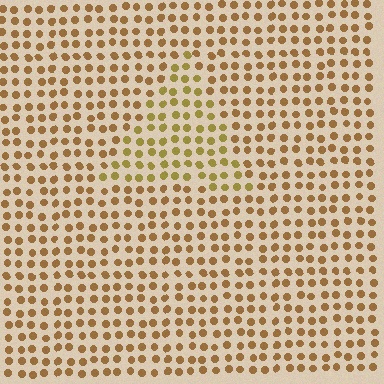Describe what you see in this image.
The image is filled with small brown elements in a uniform arrangement. A triangle-shaped region is visible where the elements are tinted to a slightly different hue, forming a subtle color boundary.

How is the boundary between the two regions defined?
The boundary is defined purely by a slight shift in hue (about 21 degrees). Spacing, size, and orientation are identical on both sides.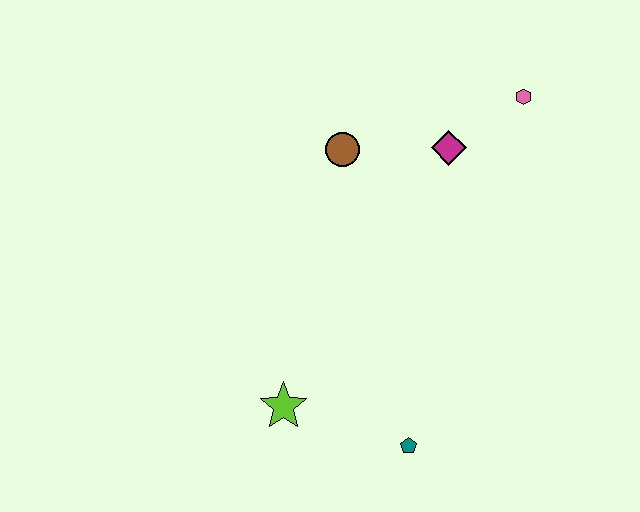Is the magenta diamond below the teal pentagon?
No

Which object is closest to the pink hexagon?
The magenta diamond is closest to the pink hexagon.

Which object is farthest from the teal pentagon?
The pink hexagon is farthest from the teal pentagon.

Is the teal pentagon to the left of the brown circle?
No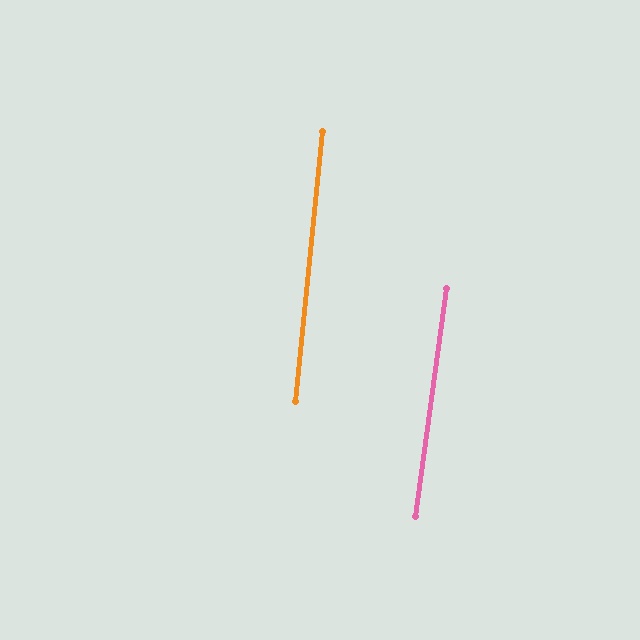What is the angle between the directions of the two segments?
Approximately 2 degrees.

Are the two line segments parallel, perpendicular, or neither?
Parallel — their directions differ by only 1.9°.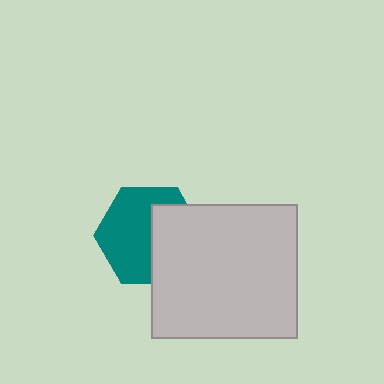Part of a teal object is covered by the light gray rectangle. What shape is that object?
It is a hexagon.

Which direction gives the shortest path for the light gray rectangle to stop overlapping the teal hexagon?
Moving right gives the shortest separation.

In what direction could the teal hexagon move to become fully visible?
The teal hexagon could move left. That would shift it out from behind the light gray rectangle entirely.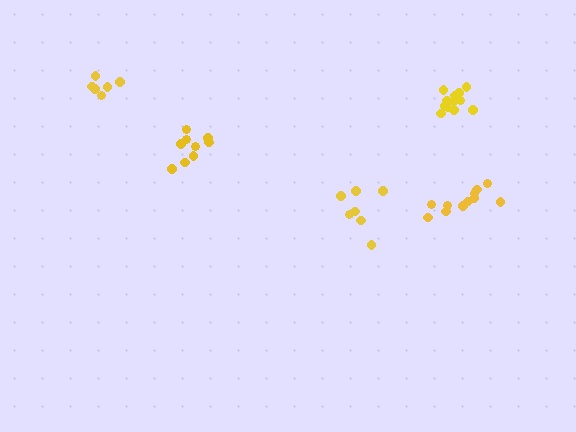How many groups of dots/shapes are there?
There are 5 groups.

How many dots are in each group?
Group 1: 12 dots, Group 2: 9 dots, Group 3: 7 dots, Group 4: 6 dots, Group 5: 11 dots (45 total).